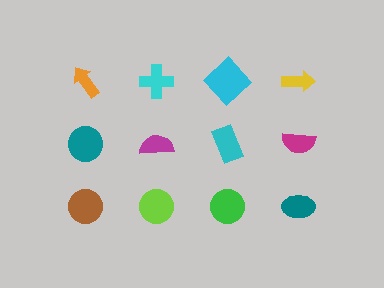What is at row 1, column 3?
A cyan diamond.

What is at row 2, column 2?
A magenta semicircle.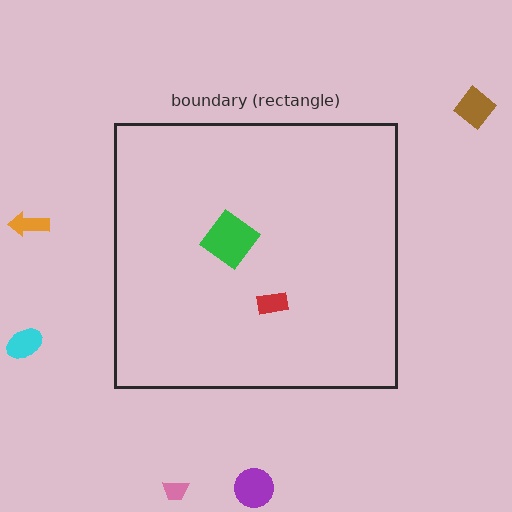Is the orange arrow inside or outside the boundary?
Outside.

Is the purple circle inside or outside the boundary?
Outside.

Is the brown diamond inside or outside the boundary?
Outside.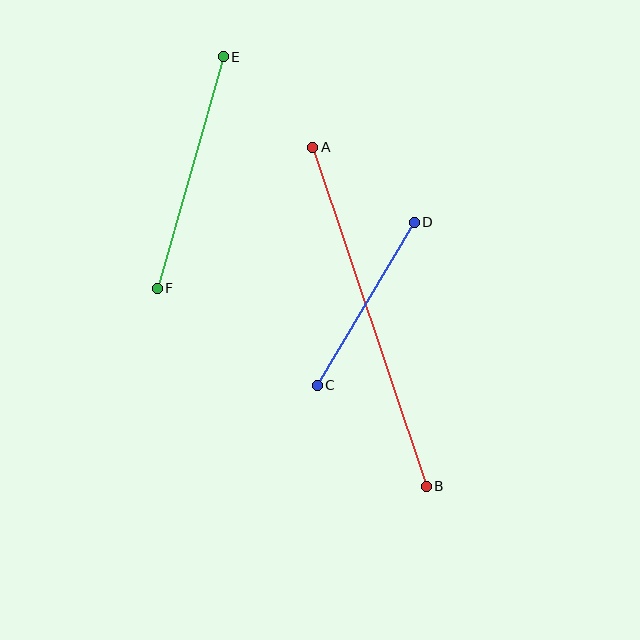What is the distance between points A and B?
The distance is approximately 358 pixels.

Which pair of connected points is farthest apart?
Points A and B are farthest apart.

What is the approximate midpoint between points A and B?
The midpoint is at approximately (369, 317) pixels.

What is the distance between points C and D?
The distance is approximately 190 pixels.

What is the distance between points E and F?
The distance is approximately 241 pixels.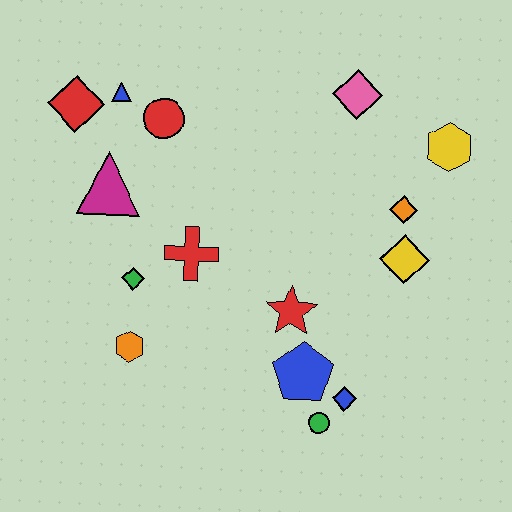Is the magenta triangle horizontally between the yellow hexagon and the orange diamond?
No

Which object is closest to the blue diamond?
The green circle is closest to the blue diamond.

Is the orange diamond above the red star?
Yes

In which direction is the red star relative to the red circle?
The red star is below the red circle.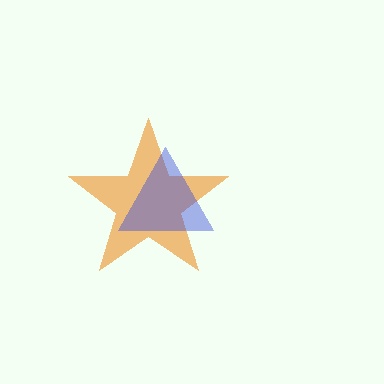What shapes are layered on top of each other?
The layered shapes are: an orange star, a blue triangle.